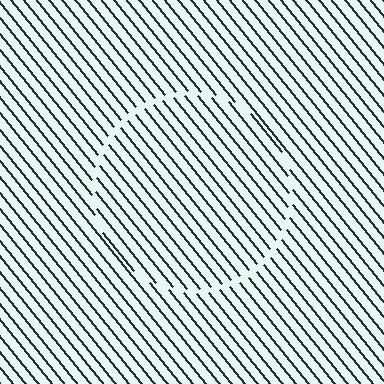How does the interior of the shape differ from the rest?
The interior of the shape contains the same grating, shifted by half a period — the contour is defined by the phase discontinuity where line-ends from the inner and outer gratings abut.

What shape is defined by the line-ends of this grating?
An illusory circle. The interior of the shape contains the same grating, shifted by half a period — the contour is defined by the phase discontinuity where line-ends from the inner and outer gratings abut.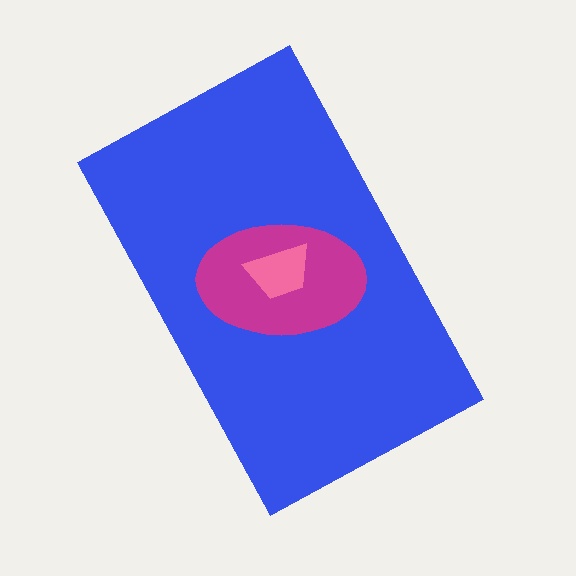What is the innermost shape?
The pink trapezoid.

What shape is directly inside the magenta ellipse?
The pink trapezoid.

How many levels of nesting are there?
3.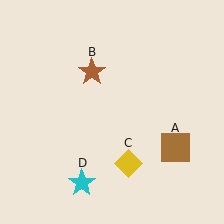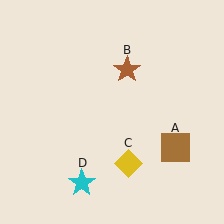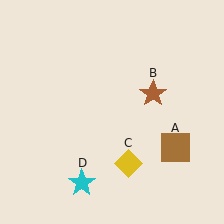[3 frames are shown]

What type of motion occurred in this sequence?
The brown star (object B) rotated clockwise around the center of the scene.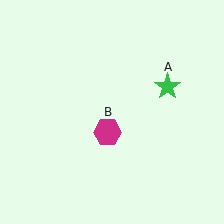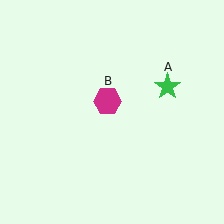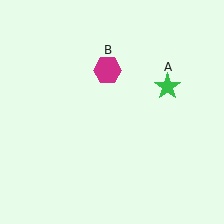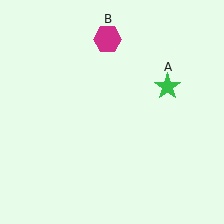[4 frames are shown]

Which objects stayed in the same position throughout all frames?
Green star (object A) remained stationary.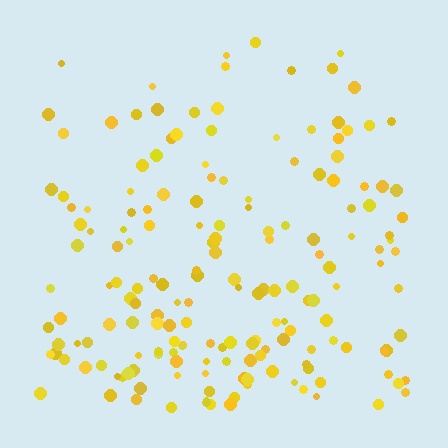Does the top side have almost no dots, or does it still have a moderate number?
Still a moderate number, just noticeably fewer than the bottom.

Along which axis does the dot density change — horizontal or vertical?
Vertical.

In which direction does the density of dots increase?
From top to bottom, with the bottom side densest.